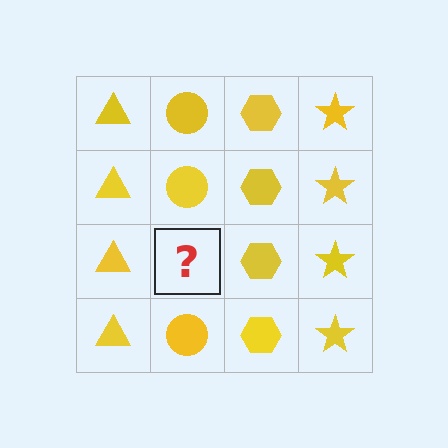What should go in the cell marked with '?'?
The missing cell should contain a yellow circle.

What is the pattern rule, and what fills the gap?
The rule is that each column has a consistent shape. The gap should be filled with a yellow circle.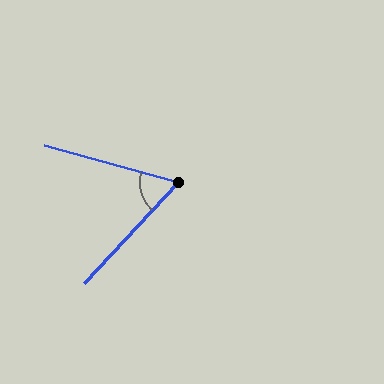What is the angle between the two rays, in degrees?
Approximately 63 degrees.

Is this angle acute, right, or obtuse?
It is acute.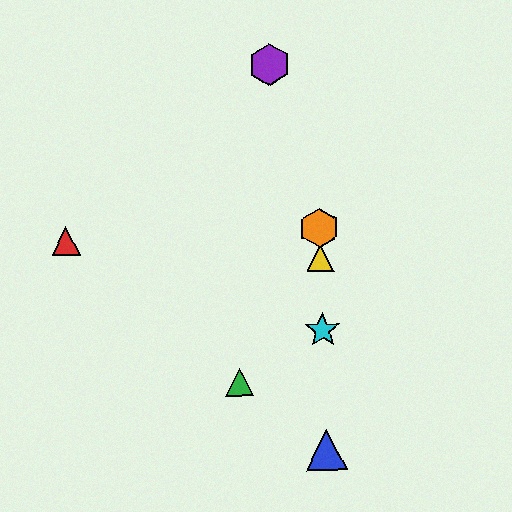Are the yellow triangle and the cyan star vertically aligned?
Yes, both are at x≈320.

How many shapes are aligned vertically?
4 shapes (the blue triangle, the yellow triangle, the orange hexagon, the cyan star) are aligned vertically.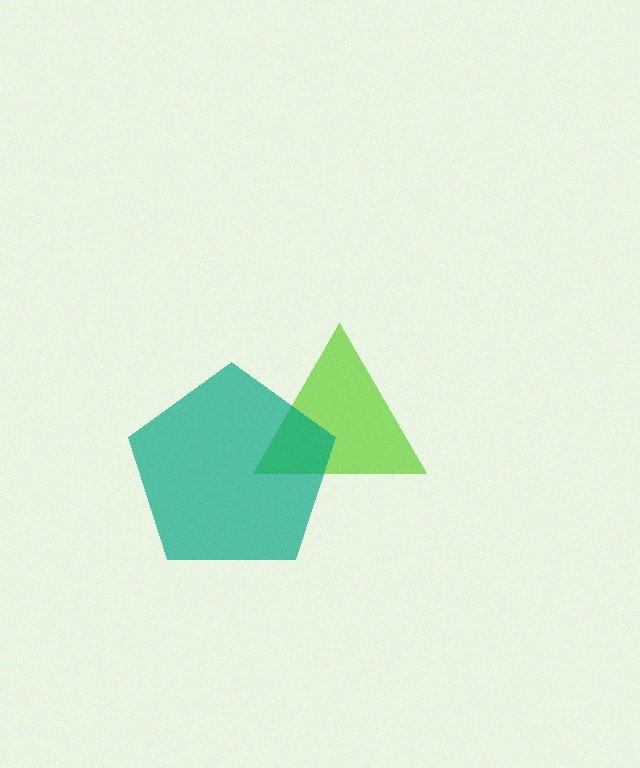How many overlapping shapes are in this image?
There are 2 overlapping shapes in the image.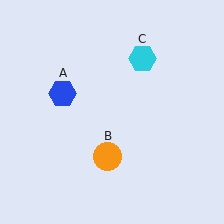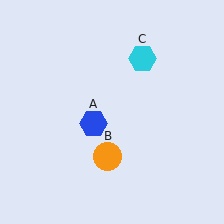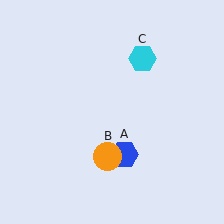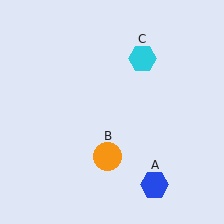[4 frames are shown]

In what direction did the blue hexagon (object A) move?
The blue hexagon (object A) moved down and to the right.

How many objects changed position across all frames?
1 object changed position: blue hexagon (object A).